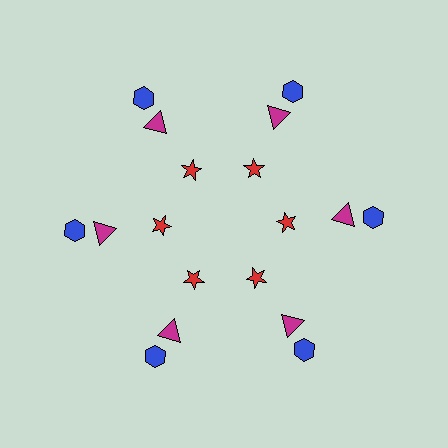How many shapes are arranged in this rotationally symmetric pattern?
There are 18 shapes, arranged in 6 groups of 3.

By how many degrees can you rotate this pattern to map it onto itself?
The pattern maps onto itself every 60 degrees of rotation.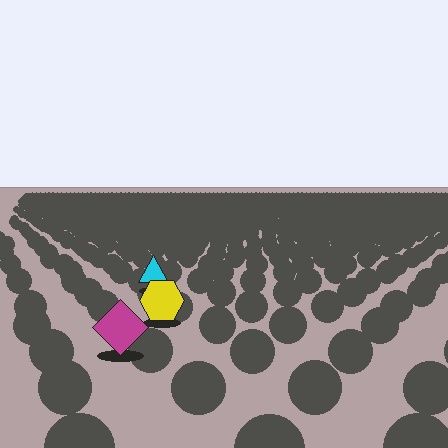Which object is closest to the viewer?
The magenta diamond is closest. The texture marks near it are larger and more spread out.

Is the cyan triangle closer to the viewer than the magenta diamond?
No. The magenta diamond is closer — you can tell from the texture gradient: the ground texture is coarser near it.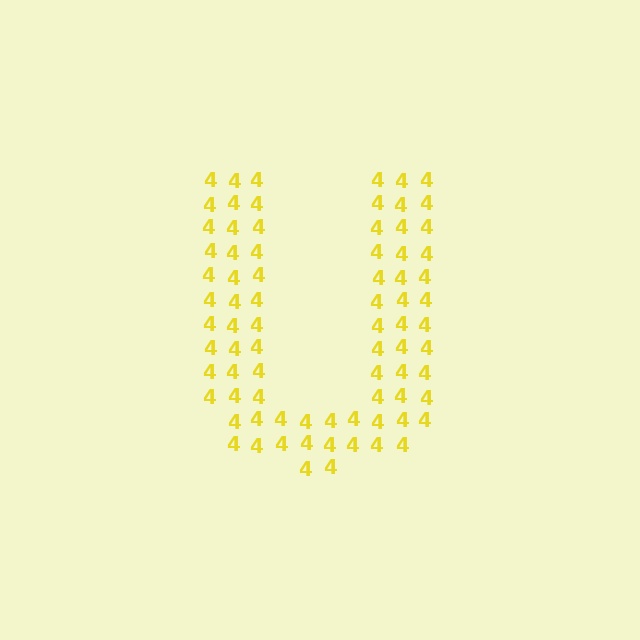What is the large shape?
The large shape is the letter U.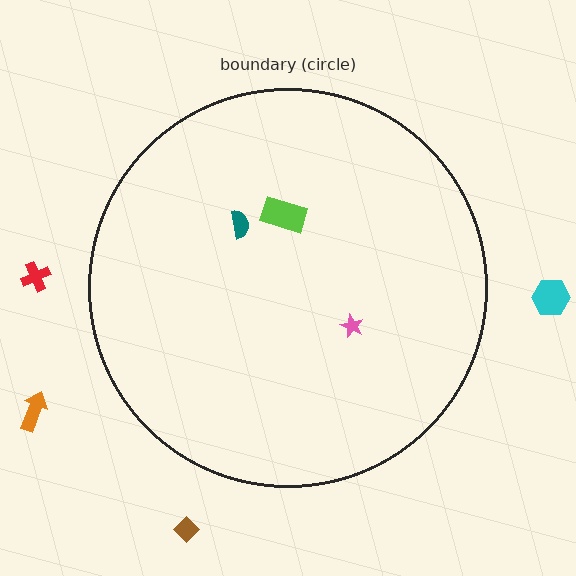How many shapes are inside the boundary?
3 inside, 4 outside.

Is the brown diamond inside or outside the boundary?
Outside.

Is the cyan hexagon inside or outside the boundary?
Outside.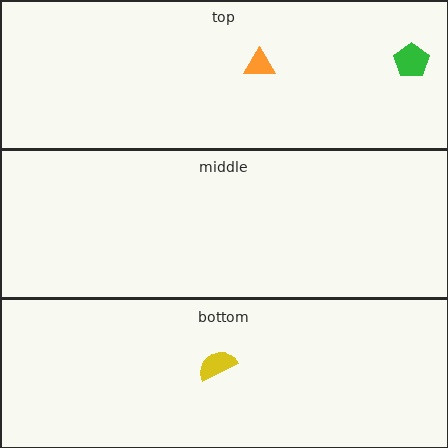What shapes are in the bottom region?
The yellow semicircle.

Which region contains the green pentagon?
The top region.